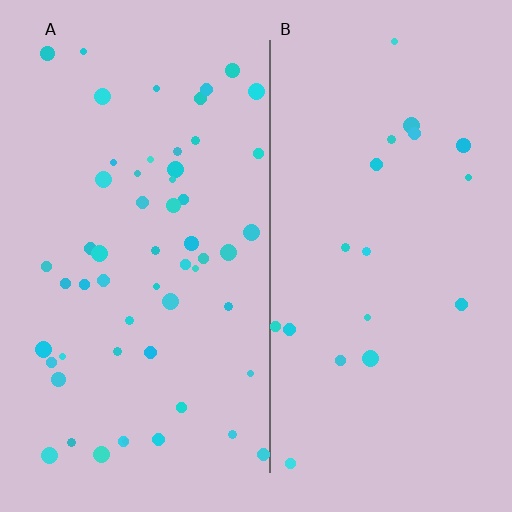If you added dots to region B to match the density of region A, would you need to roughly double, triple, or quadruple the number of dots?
Approximately triple.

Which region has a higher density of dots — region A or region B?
A (the left).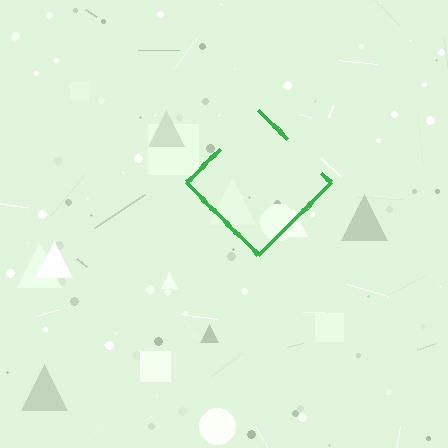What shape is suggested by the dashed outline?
The dashed outline suggests a diamond.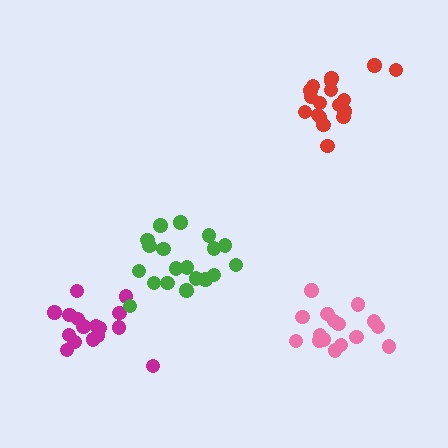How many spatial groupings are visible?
There are 4 spatial groupings.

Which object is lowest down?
The pink cluster is bottommost.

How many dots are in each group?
Group 1: 16 dots, Group 2: 17 dots, Group 3: 19 dots, Group 4: 20 dots (72 total).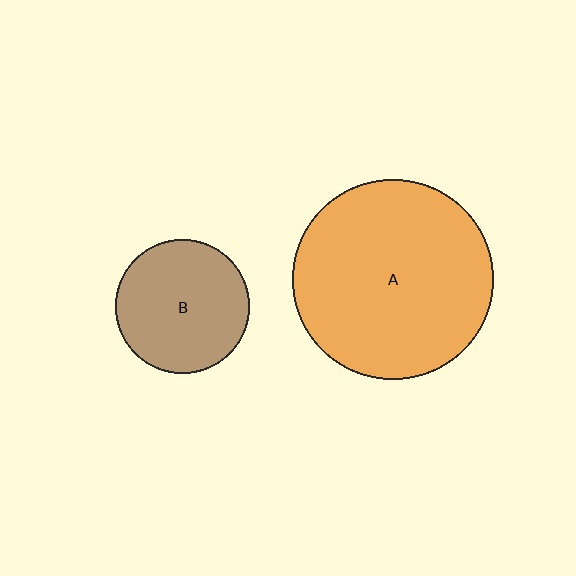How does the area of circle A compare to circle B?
Approximately 2.2 times.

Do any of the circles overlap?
No, none of the circles overlap.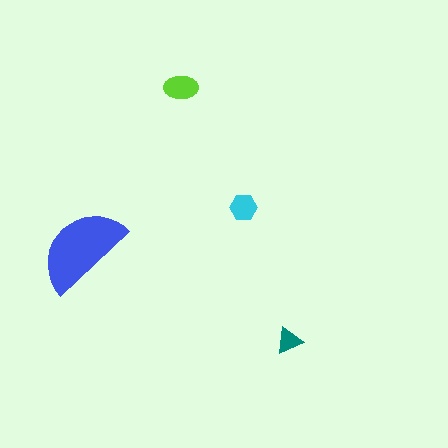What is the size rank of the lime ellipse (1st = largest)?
2nd.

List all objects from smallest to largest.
The teal triangle, the cyan hexagon, the lime ellipse, the blue semicircle.